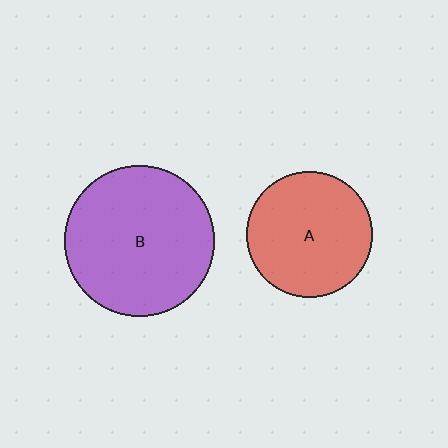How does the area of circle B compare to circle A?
Approximately 1.4 times.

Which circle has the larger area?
Circle B (purple).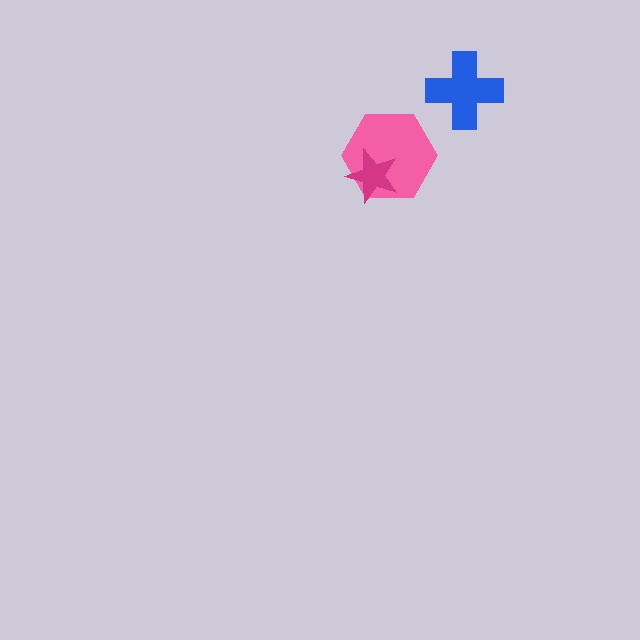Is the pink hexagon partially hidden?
Yes, it is partially covered by another shape.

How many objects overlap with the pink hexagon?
1 object overlaps with the pink hexagon.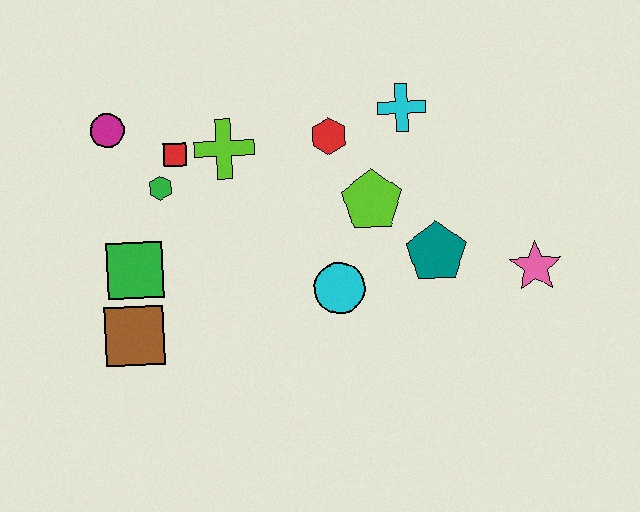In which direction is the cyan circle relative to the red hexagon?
The cyan circle is below the red hexagon.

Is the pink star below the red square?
Yes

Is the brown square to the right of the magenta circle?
Yes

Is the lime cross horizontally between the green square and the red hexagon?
Yes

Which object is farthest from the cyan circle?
The magenta circle is farthest from the cyan circle.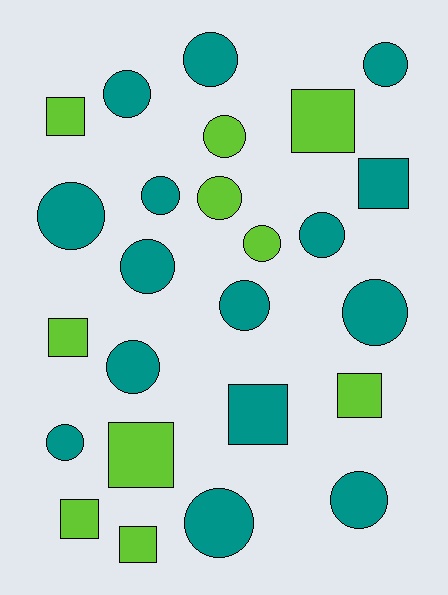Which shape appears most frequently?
Circle, with 16 objects.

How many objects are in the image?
There are 25 objects.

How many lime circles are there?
There are 3 lime circles.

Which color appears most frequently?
Teal, with 15 objects.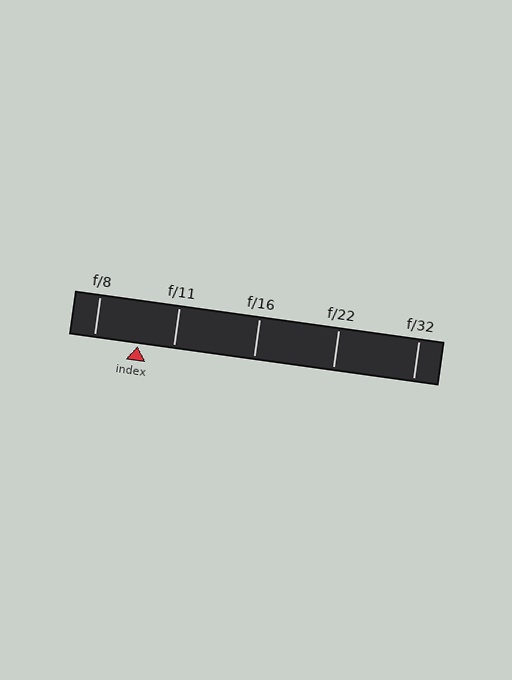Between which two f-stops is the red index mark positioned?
The index mark is between f/8 and f/11.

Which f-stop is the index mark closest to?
The index mark is closest to f/11.